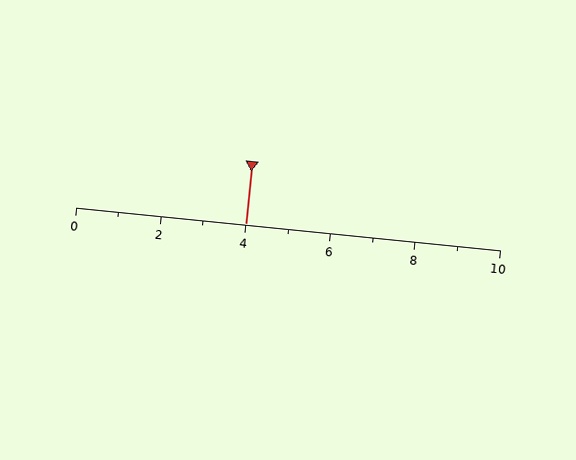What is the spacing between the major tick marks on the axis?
The major ticks are spaced 2 apart.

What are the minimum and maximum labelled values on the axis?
The axis runs from 0 to 10.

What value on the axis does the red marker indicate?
The marker indicates approximately 4.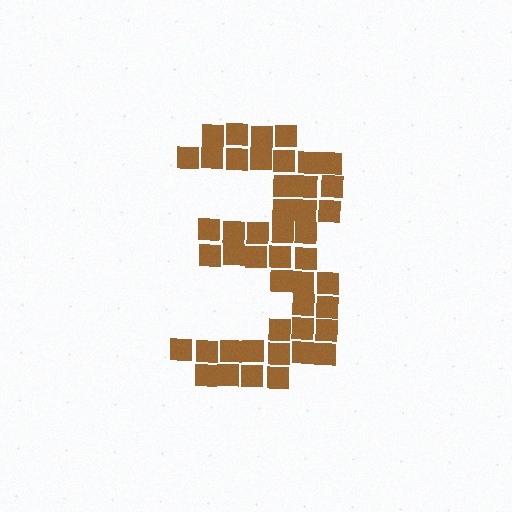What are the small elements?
The small elements are squares.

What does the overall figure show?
The overall figure shows the digit 3.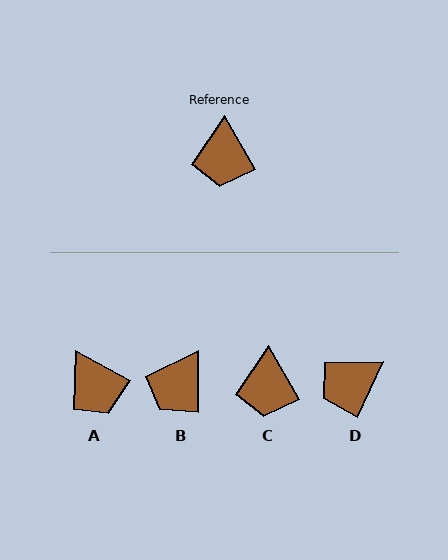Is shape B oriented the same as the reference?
No, it is off by about 30 degrees.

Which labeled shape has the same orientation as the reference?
C.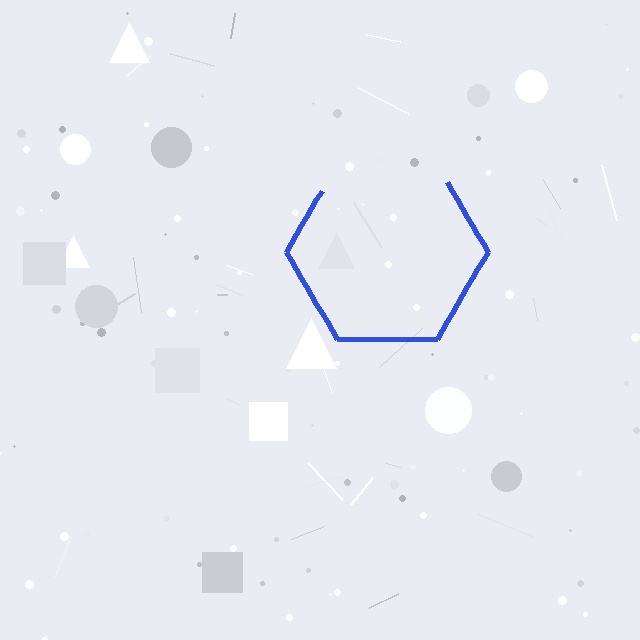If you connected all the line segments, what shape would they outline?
They would outline a hexagon.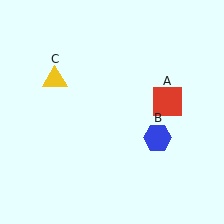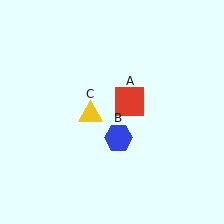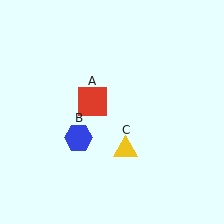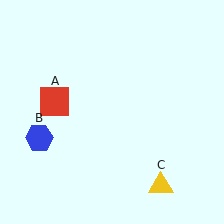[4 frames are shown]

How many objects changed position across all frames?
3 objects changed position: red square (object A), blue hexagon (object B), yellow triangle (object C).